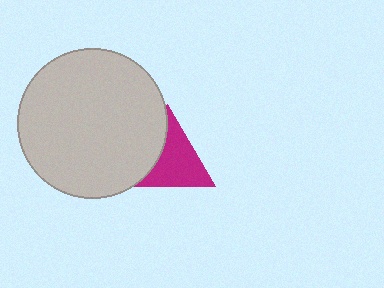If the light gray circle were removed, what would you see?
You would see the complete magenta triangle.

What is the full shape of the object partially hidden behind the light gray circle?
The partially hidden object is a magenta triangle.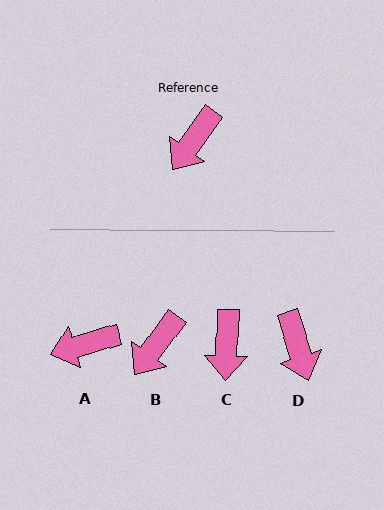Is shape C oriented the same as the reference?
No, it is off by about 34 degrees.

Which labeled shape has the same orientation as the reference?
B.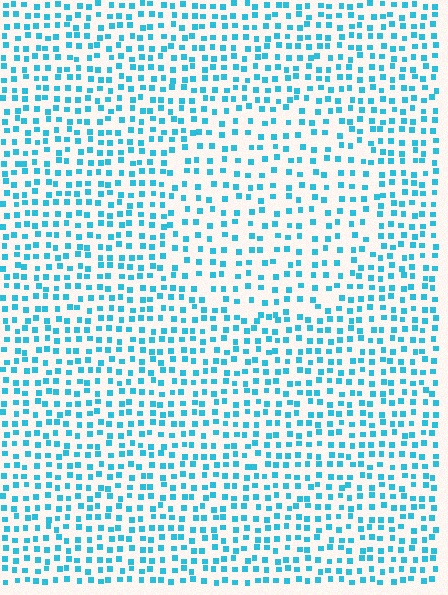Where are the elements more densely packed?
The elements are more densely packed outside the circle boundary.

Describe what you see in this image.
The image contains small cyan elements arranged at two different densities. A circle-shaped region is visible where the elements are less densely packed than the surrounding area.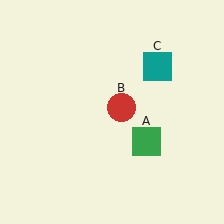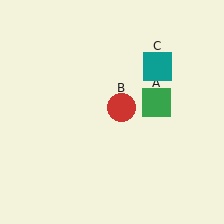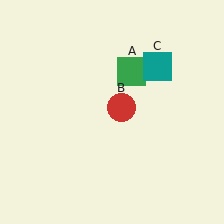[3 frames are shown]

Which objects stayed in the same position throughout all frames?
Red circle (object B) and teal square (object C) remained stationary.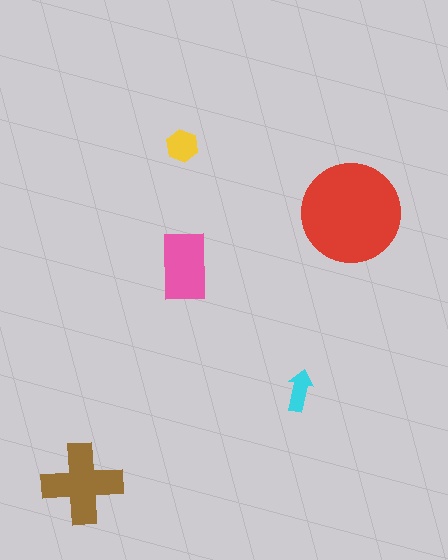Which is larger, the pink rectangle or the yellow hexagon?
The pink rectangle.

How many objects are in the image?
There are 5 objects in the image.